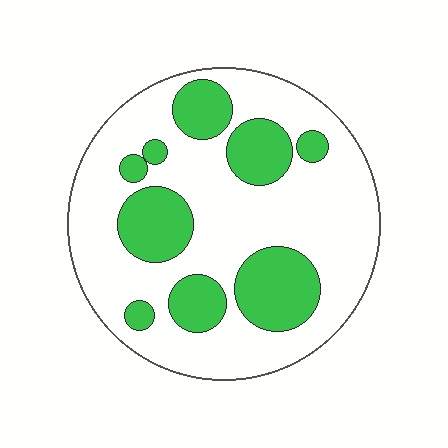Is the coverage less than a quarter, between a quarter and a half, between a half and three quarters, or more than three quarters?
Between a quarter and a half.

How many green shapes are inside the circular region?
9.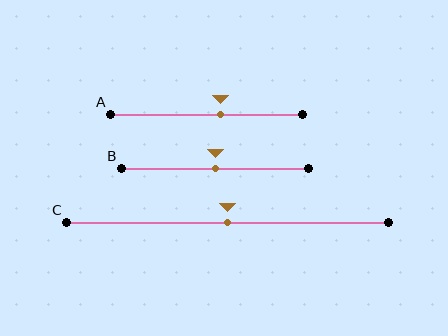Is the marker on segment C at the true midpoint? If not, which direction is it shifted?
Yes, the marker on segment C is at the true midpoint.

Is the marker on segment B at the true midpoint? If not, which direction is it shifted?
Yes, the marker on segment B is at the true midpoint.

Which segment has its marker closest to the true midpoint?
Segment B has its marker closest to the true midpoint.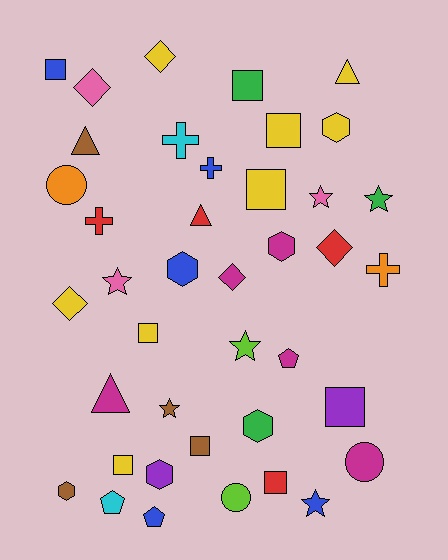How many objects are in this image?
There are 40 objects.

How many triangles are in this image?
There are 4 triangles.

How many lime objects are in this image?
There are 2 lime objects.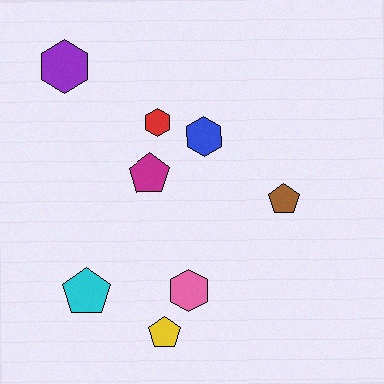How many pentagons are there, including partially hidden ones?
There are 4 pentagons.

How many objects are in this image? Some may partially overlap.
There are 8 objects.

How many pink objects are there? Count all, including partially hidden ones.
There is 1 pink object.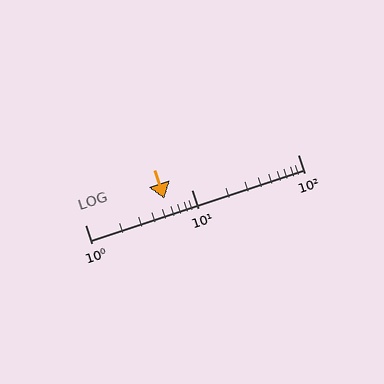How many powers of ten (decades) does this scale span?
The scale spans 2 decades, from 1 to 100.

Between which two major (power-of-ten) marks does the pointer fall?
The pointer is between 1 and 10.